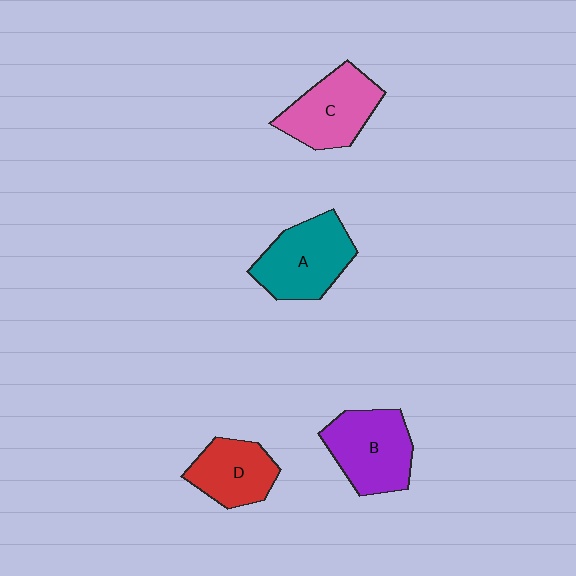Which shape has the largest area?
Shape A (teal).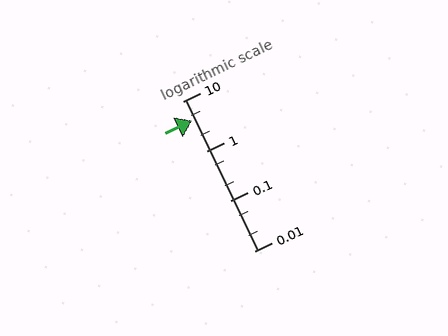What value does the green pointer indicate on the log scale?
The pointer indicates approximately 4.1.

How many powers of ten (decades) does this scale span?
The scale spans 3 decades, from 0.01 to 10.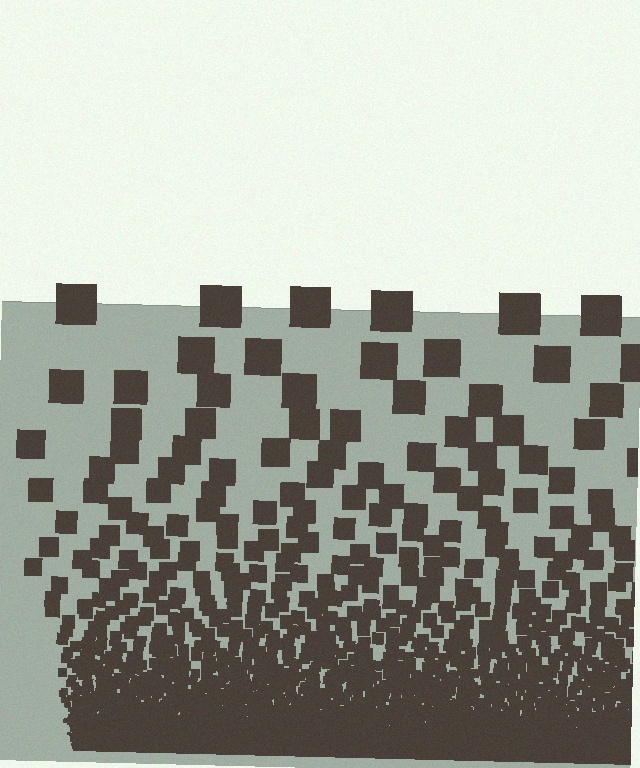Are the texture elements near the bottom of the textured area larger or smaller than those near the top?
Smaller. The gradient is inverted — elements near the bottom are smaller and denser.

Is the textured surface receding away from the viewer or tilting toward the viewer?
The surface appears to tilt toward the viewer. Texture elements get larger and sparser toward the top.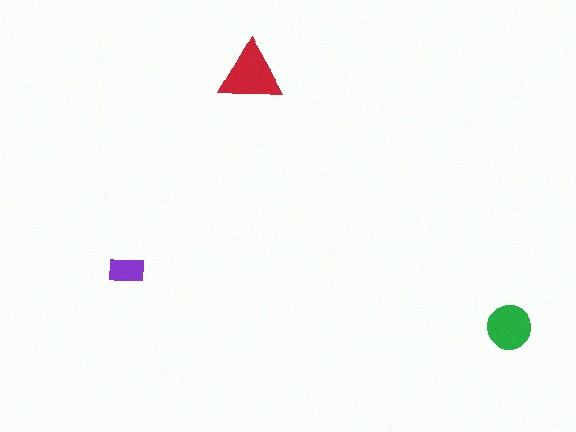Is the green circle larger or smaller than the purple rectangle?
Larger.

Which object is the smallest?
The purple rectangle.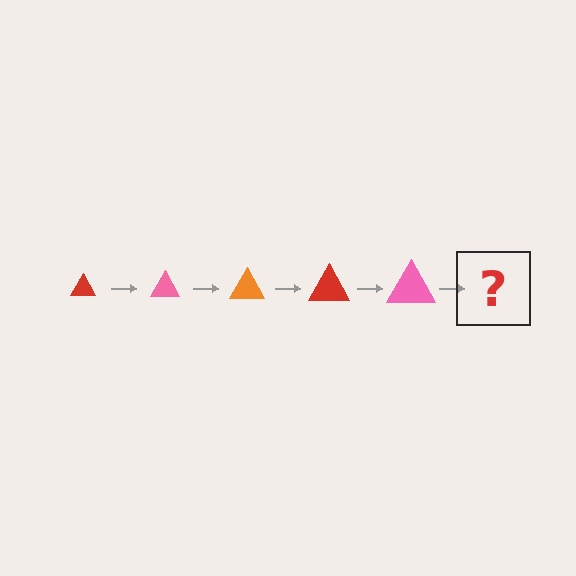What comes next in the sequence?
The next element should be an orange triangle, larger than the previous one.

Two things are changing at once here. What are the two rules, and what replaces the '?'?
The two rules are that the triangle grows larger each step and the color cycles through red, pink, and orange. The '?' should be an orange triangle, larger than the previous one.